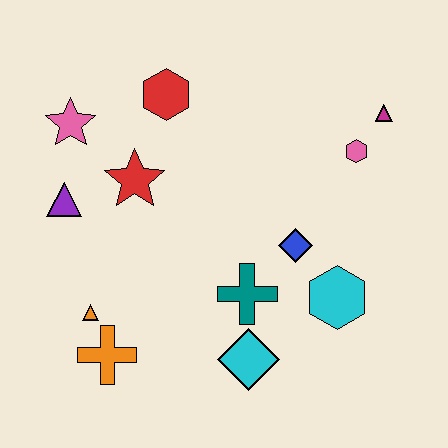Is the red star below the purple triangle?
No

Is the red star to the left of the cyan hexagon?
Yes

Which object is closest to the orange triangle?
The orange cross is closest to the orange triangle.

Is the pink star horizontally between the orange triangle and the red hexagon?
No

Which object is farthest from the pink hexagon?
The orange cross is farthest from the pink hexagon.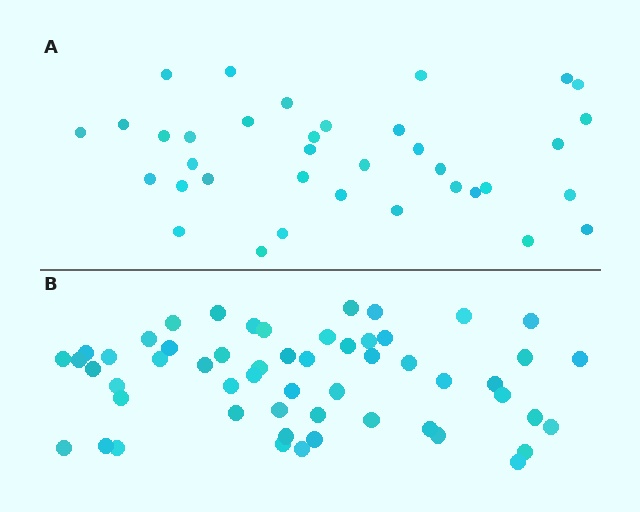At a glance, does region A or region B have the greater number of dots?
Region B (the bottom region) has more dots.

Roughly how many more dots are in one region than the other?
Region B has approximately 20 more dots than region A.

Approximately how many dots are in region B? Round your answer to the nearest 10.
About 60 dots. (The exact count is 55, which rounds to 60.)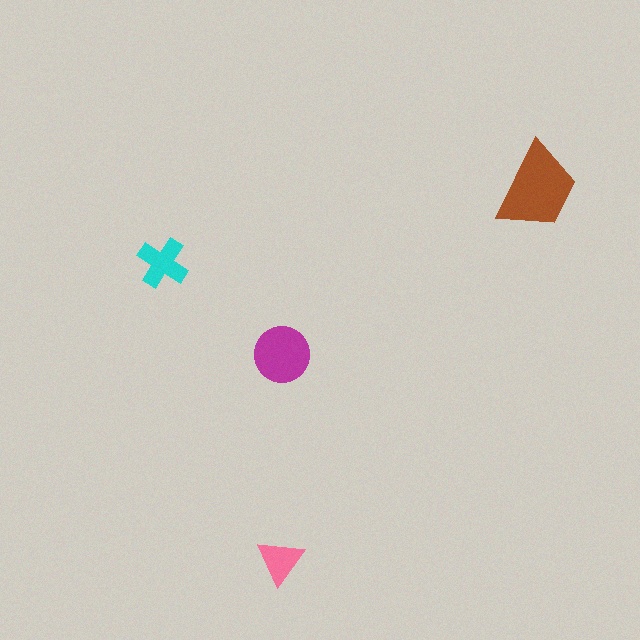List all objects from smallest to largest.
The pink triangle, the cyan cross, the magenta circle, the brown trapezoid.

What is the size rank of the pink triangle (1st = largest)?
4th.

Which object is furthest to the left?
The cyan cross is leftmost.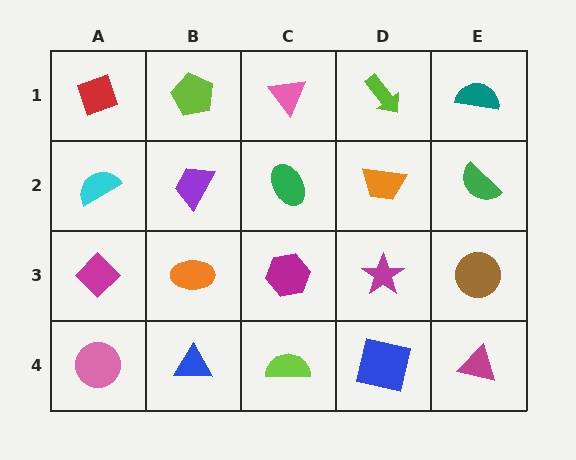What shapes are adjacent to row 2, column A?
A red diamond (row 1, column A), a magenta diamond (row 3, column A), a purple trapezoid (row 2, column B).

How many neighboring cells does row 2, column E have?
3.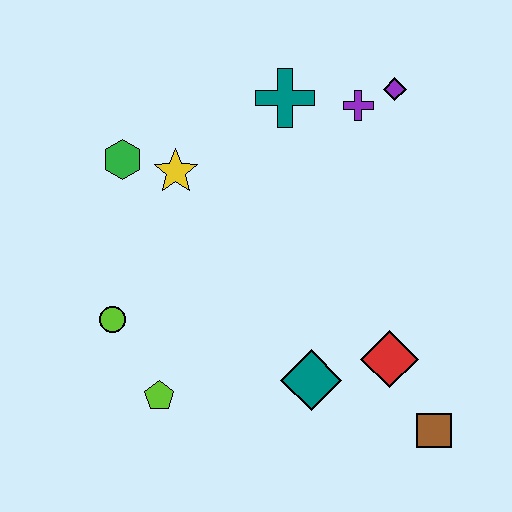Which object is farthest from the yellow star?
The brown square is farthest from the yellow star.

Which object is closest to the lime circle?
The lime pentagon is closest to the lime circle.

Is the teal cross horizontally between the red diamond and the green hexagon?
Yes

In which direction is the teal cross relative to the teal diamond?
The teal cross is above the teal diamond.